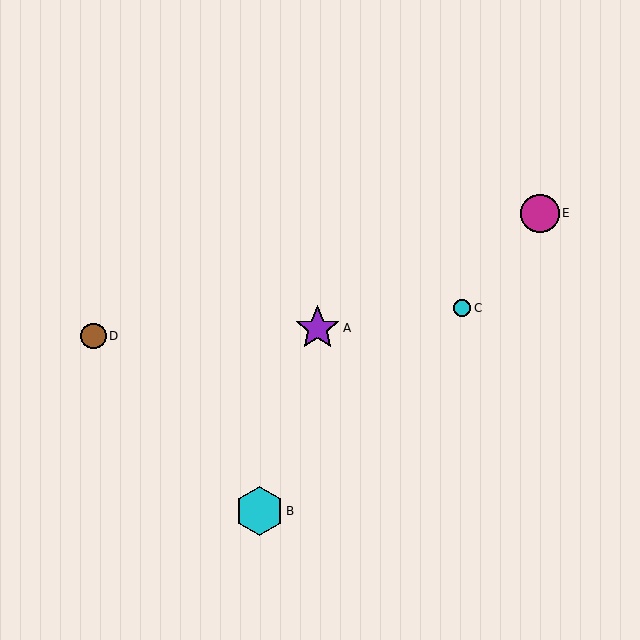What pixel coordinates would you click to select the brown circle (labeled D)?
Click at (93, 336) to select the brown circle D.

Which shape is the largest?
The cyan hexagon (labeled B) is the largest.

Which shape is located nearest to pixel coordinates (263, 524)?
The cyan hexagon (labeled B) at (259, 511) is nearest to that location.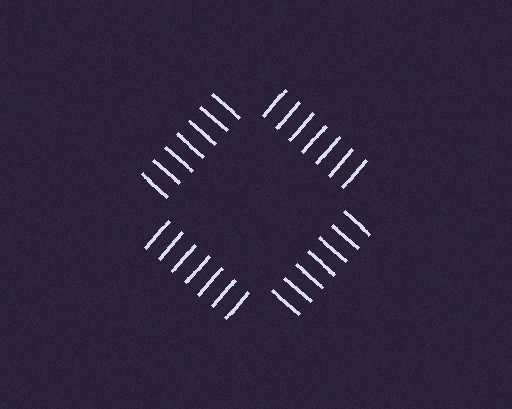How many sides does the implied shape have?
4 sides — the line-ends trace a square.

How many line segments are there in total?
28 — 7 along each of the 4 edges.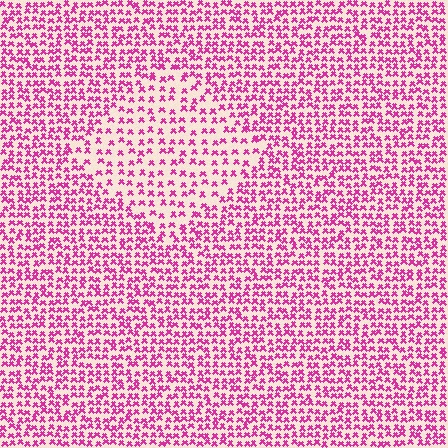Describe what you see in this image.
The image contains small magenta elements arranged at two different densities. A diamond-shaped region is visible where the elements are less densely packed than the surrounding area.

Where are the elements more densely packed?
The elements are more densely packed outside the diamond boundary.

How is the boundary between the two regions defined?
The boundary is defined by a change in element density (approximately 1.8x ratio). All elements are the same color, size, and shape.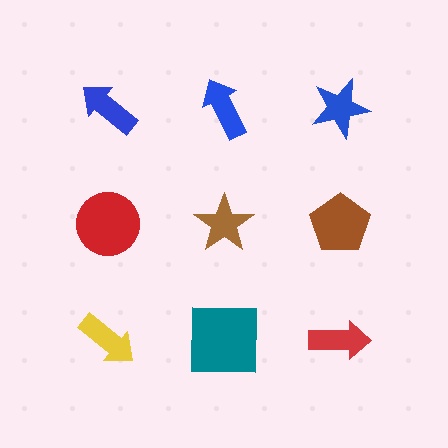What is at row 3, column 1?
A yellow arrow.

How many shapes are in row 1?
3 shapes.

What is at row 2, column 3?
A brown pentagon.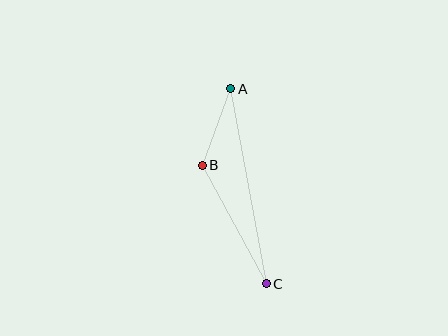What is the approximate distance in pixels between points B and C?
The distance between B and C is approximately 135 pixels.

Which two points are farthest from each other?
Points A and C are farthest from each other.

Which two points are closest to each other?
Points A and B are closest to each other.